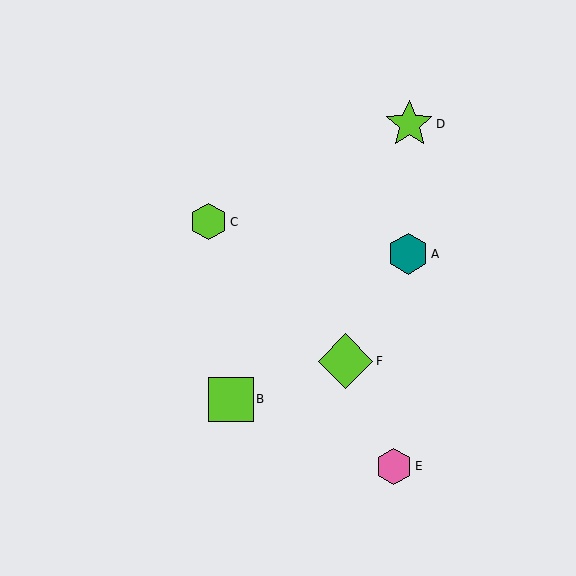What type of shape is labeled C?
Shape C is a lime hexagon.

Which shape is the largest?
The lime diamond (labeled F) is the largest.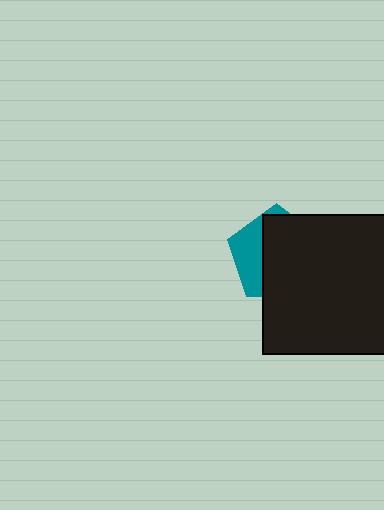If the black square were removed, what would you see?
You would see the complete teal pentagon.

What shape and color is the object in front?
The object in front is a black square.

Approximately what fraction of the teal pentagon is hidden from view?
Roughly 68% of the teal pentagon is hidden behind the black square.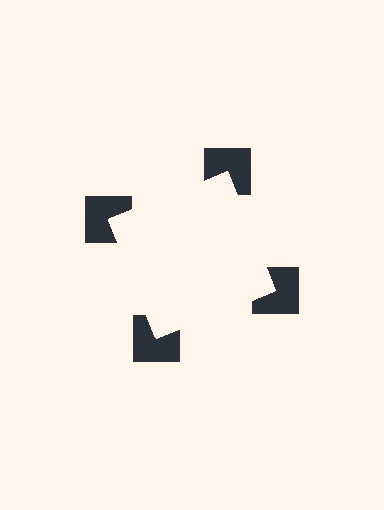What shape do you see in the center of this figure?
An illusory square — its edges are inferred from the aligned wedge cuts in the notched squares, not physically drawn.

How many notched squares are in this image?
There are 4 — one at each vertex of the illusory square.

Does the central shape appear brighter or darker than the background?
It typically appears slightly brighter than the background, even though no actual brightness change is drawn.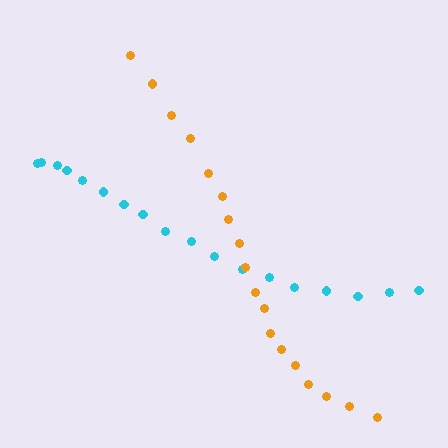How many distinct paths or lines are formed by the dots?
There are 2 distinct paths.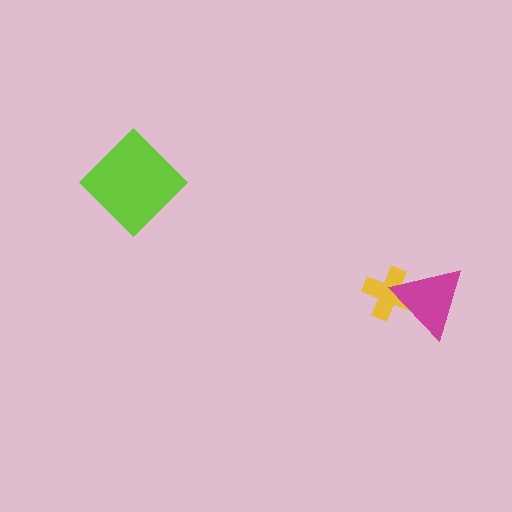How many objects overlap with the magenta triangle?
1 object overlaps with the magenta triangle.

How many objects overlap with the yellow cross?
1 object overlaps with the yellow cross.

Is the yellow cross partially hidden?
Yes, it is partially covered by another shape.